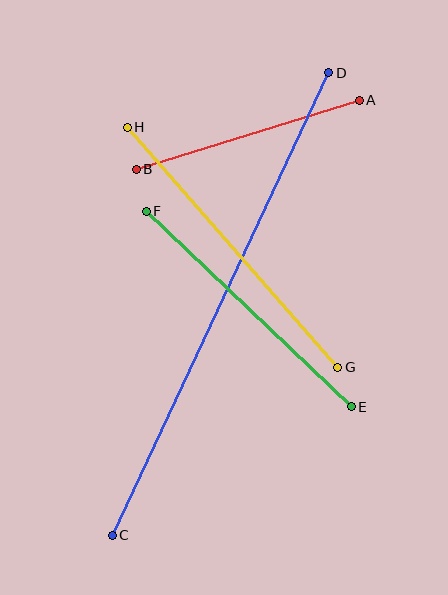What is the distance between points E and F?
The distance is approximately 284 pixels.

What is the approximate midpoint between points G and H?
The midpoint is at approximately (233, 247) pixels.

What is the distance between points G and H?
The distance is approximately 319 pixels.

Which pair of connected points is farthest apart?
Points C and D are farthest apart.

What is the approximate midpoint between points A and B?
The midpoint is at approximately (248, 135) pixels.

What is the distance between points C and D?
The distance is approximately 510 pixels.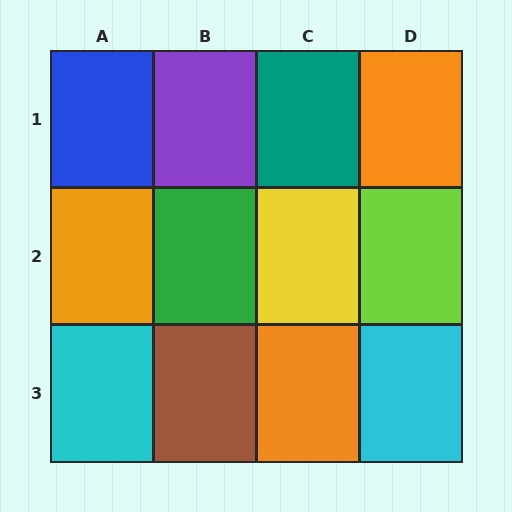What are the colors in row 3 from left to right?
Cyan, brown, orange, cyan.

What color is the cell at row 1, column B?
Purple.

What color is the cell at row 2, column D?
Lime.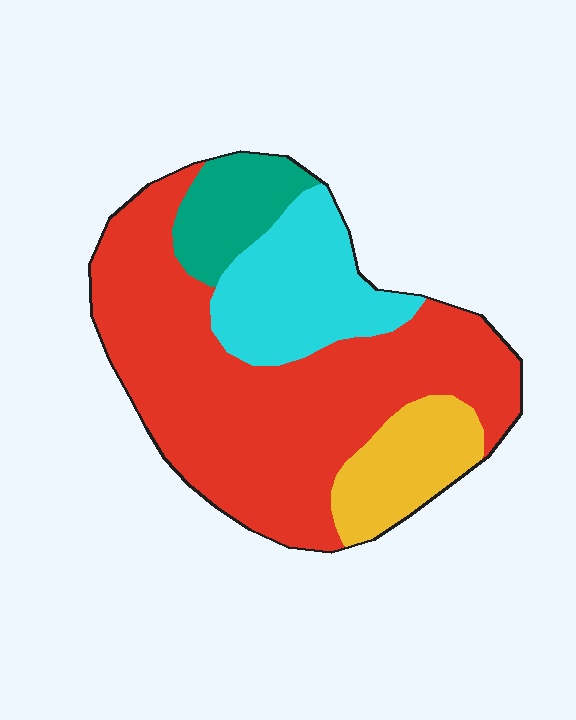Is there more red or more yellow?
Red.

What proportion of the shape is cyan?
Cyan takes up less than a quarter of the shape.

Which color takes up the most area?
Red, at roughly 60%.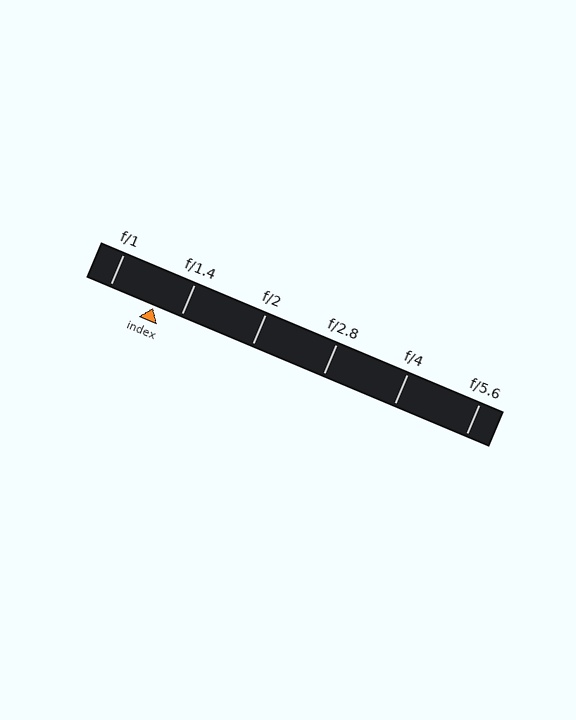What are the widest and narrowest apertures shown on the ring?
The widest aperture shown is f/1 and the narrowest is f/5.6.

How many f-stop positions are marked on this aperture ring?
There are 6 f-stop positions marked.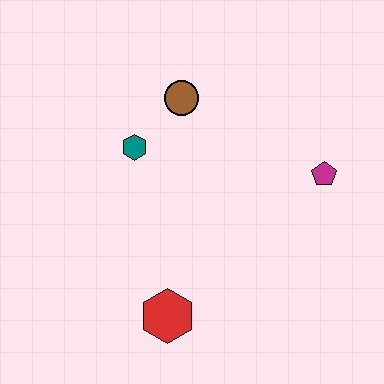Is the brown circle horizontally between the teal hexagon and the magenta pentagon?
Yes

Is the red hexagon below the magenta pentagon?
Yes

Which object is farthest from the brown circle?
The red hexagon is farthest from the brown circle.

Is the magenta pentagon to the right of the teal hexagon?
Yes